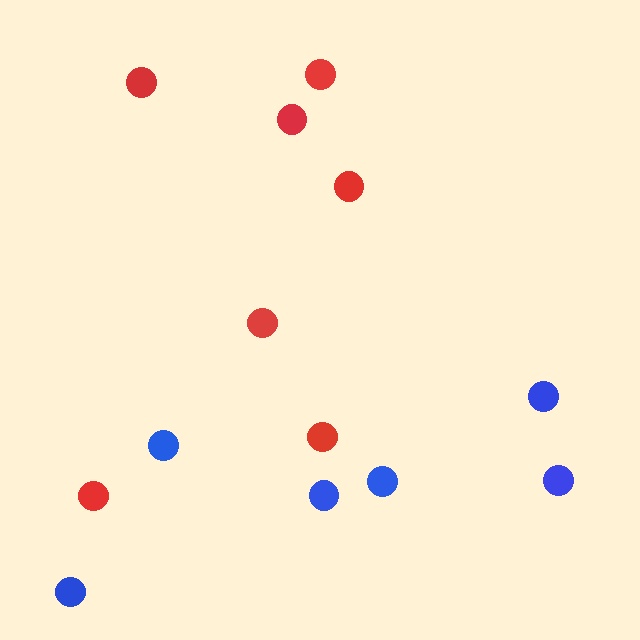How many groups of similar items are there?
There are 2 groups: one group of blue circles (6) and one group of red circles (7).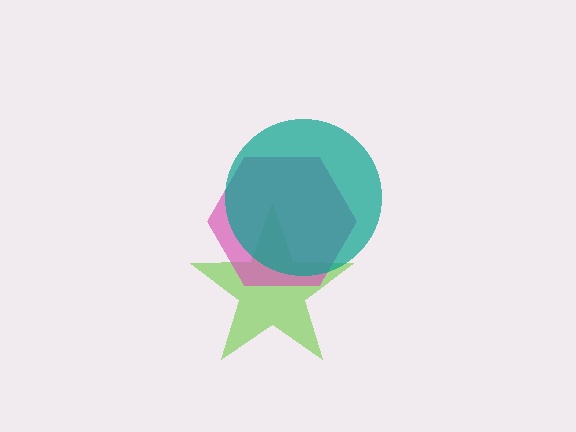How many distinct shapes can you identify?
There are 3 distinct shapes: a lime star, a pink hexagon, a teal circle.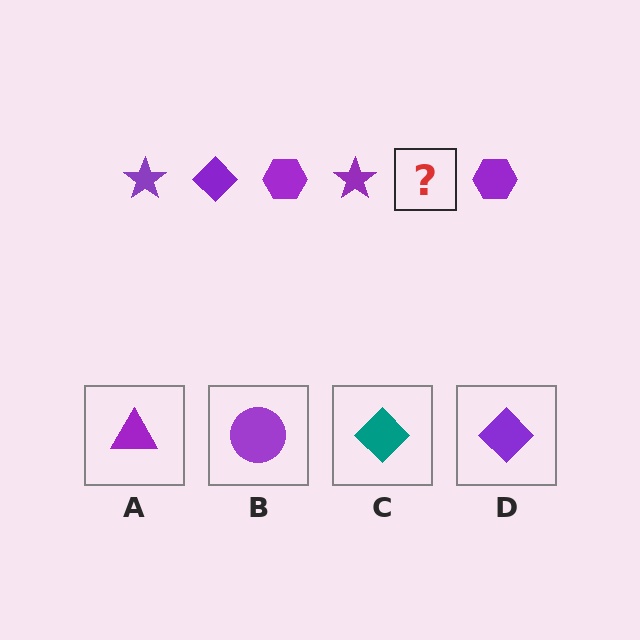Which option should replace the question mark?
Option D.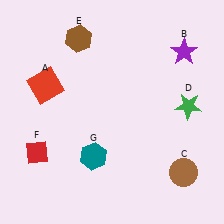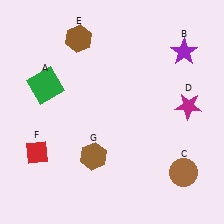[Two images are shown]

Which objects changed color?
A changed from red to green. D changed from green to magenta. G changed from teal to brown.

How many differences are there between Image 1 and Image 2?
There are 3 differences between the two images.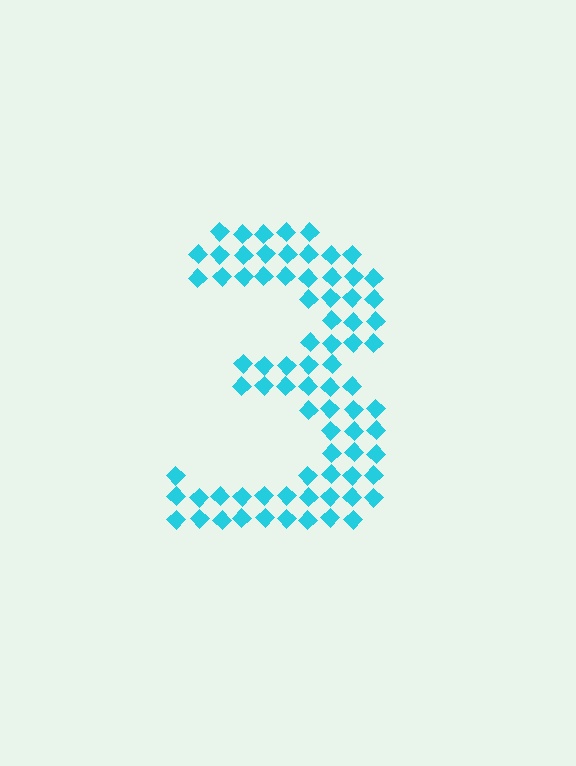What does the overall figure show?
The overall figure shows the digit 3.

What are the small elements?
The small elements are diamonds.